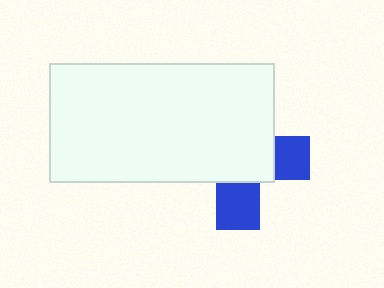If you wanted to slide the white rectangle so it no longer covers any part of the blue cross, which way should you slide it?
Slide it toward the upper-left — that is the most direct way to separate the two shapes.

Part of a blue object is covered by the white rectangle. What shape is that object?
It is a cross.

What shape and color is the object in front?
The object in front is a white rectangle.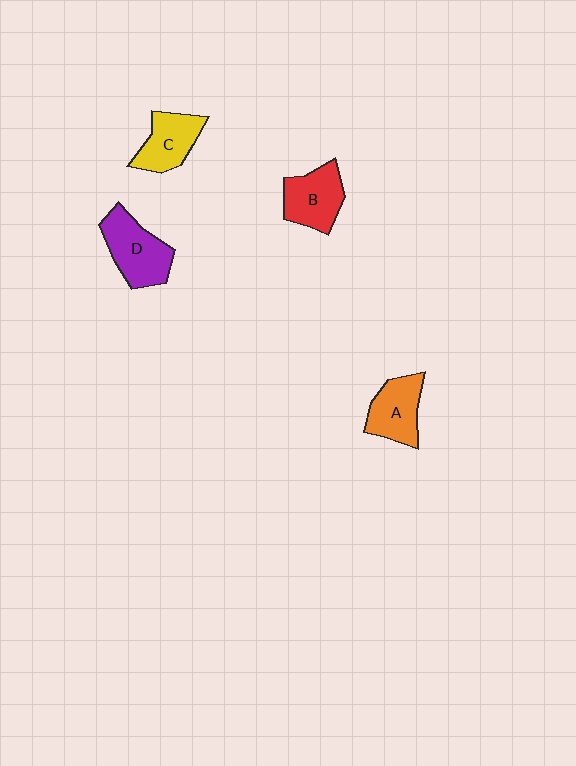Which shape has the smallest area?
Shape C (yellow).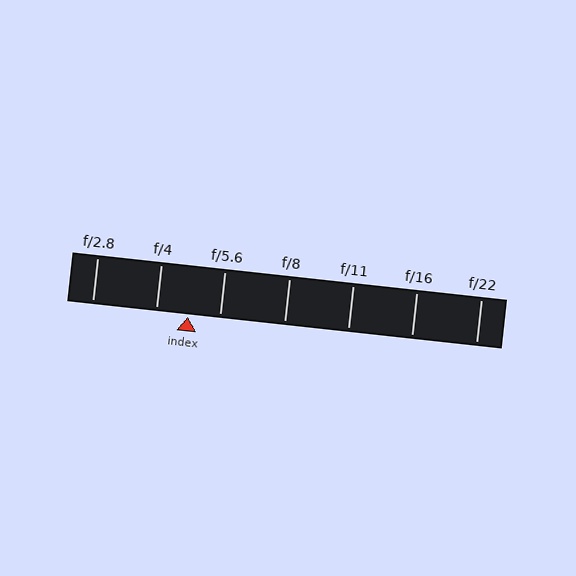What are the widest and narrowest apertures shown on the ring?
The widest aperture shown is f/2.8 and the narrowest is f/22.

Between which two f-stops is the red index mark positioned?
The index mark is between f/4 and f/5.6.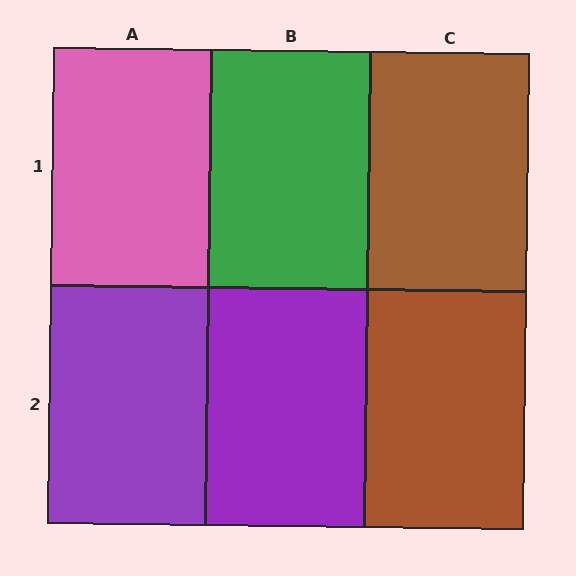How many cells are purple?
2 cells are purple.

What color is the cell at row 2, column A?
Purple.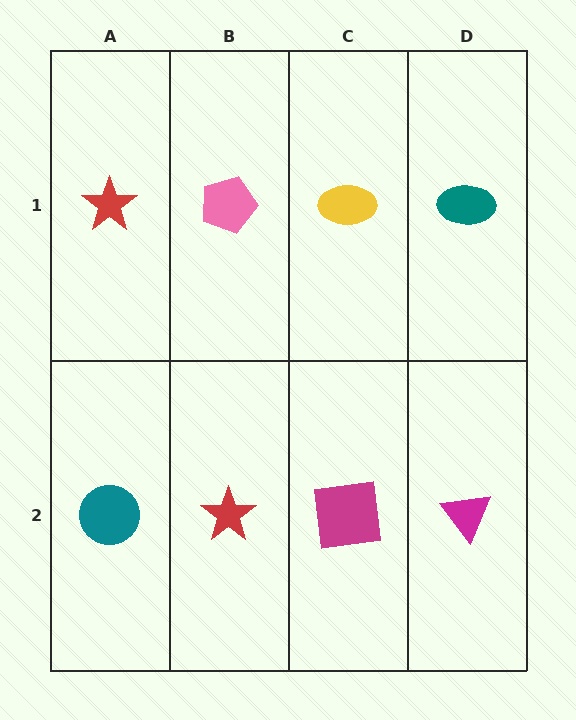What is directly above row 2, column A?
A red star.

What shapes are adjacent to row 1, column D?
A magenta triangle (row 2, column D), a yellow ellipse (row 1, column C).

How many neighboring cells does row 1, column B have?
3.